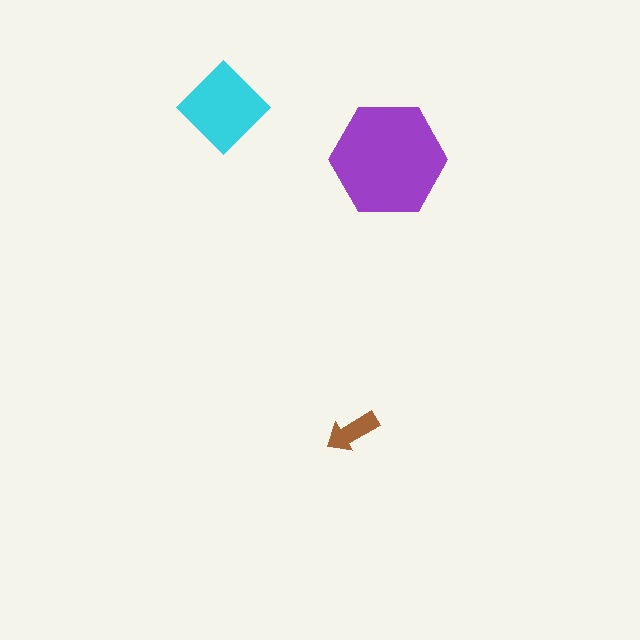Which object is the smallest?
The brown arrow.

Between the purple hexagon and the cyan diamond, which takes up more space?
The purple hexagon.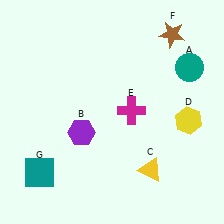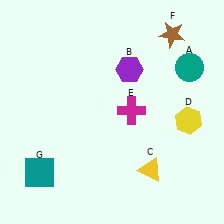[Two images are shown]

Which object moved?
The purple hexagon (B) moved up.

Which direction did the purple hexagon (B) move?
The purple hexagon (B) moved up.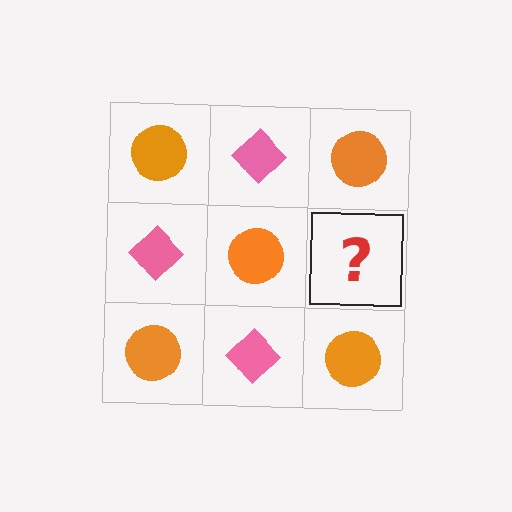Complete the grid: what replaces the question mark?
The question mark should be replaced with a pink diamond.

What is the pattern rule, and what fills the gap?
The rule is that it alternates orange circle and pink diamond in a checkerboard pattern. The gap should be filled with a pink diamond.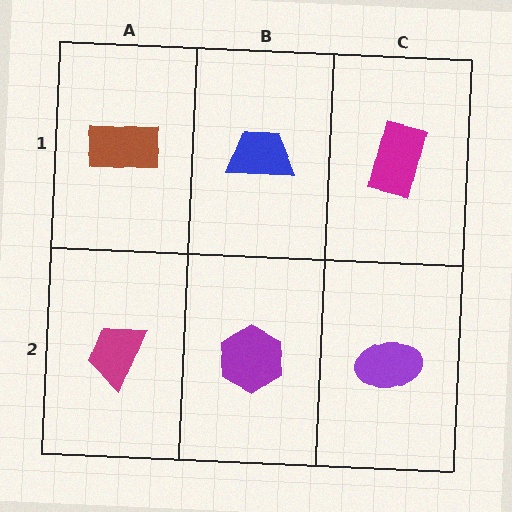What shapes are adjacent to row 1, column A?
A magenta trapezoid (row 2, column A), a blue trapezoid (row 1, column B).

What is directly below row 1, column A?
A magenta trapezoid.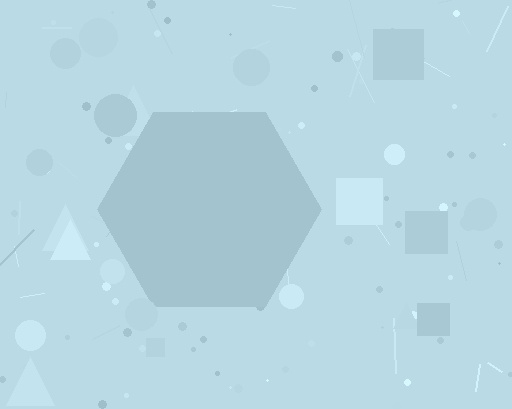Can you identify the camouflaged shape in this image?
The camouflaged shape is a hexagon.